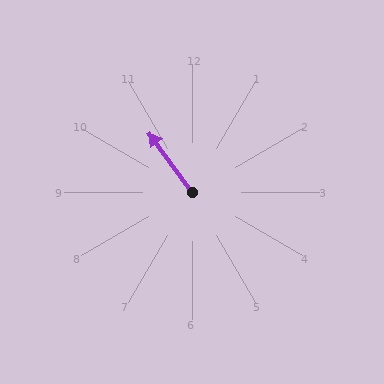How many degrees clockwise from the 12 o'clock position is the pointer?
Approximately 324 degrees.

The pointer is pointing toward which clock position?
Roughly 11 o'clock.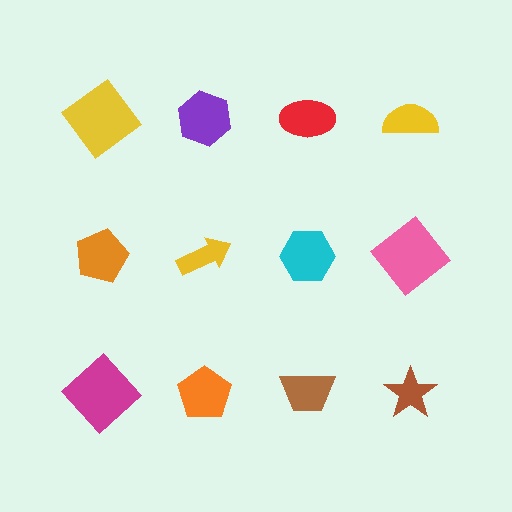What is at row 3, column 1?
A magenta diamond.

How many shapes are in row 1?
4 shapes.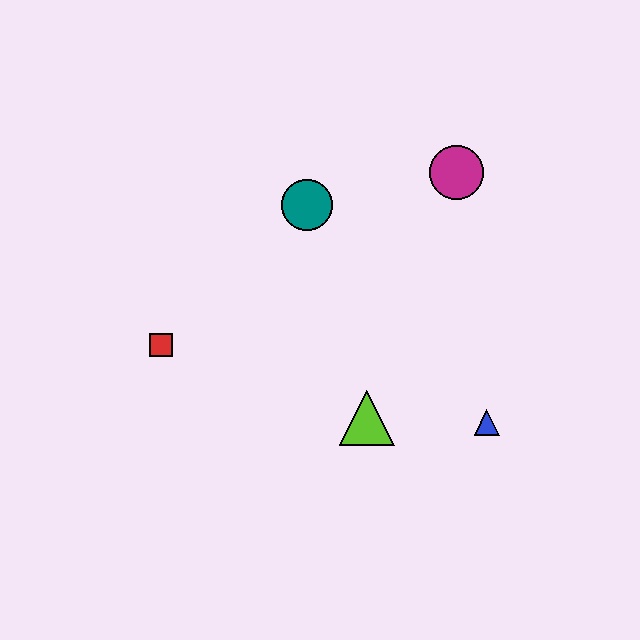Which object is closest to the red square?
The teal circle is closest to the red square.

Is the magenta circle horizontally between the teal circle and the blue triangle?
Yes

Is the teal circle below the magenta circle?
Yes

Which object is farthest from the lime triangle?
The magenta circle is farthest from the lime triangle.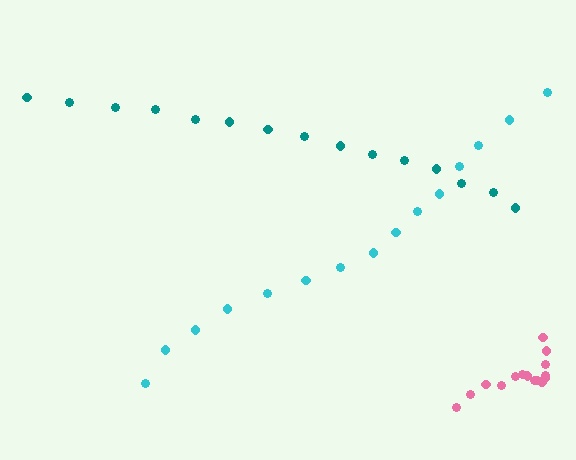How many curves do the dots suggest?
There are 3 distinct paths.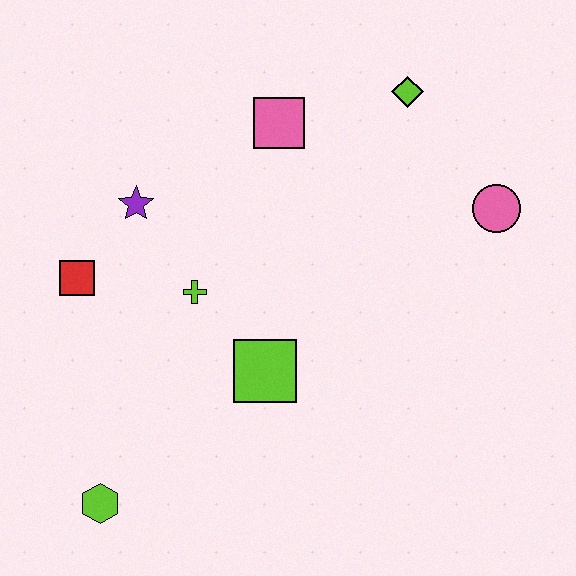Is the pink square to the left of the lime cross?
No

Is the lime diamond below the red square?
No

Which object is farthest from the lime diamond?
The lime hexagon is farthest from the lime diamond.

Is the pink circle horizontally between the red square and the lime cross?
No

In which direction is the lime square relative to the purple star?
The lime square is below the purple star.